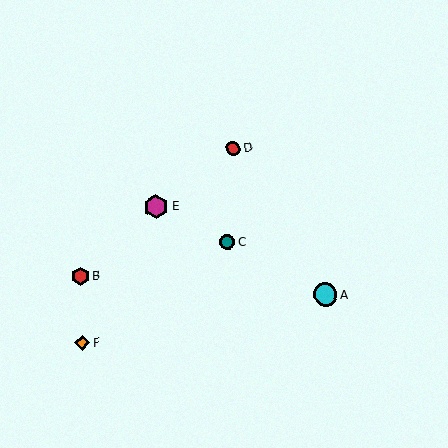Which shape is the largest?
The magenta hexagon (labeled E) is the largest.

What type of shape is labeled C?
Shape C is a teal circle.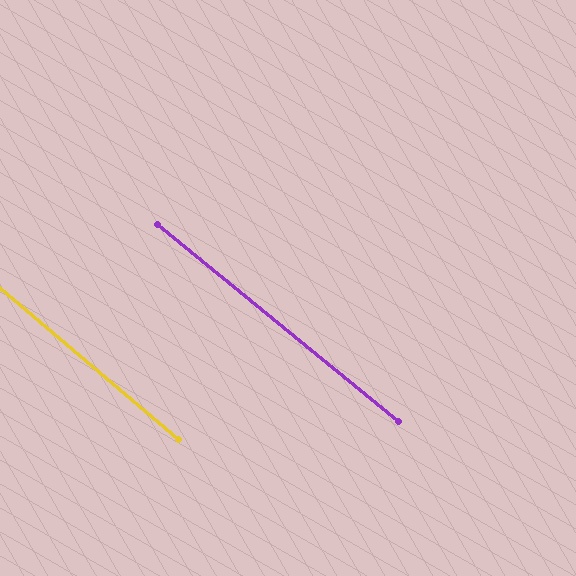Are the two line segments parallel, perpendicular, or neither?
Parallel — their directions differ by only 1.0°.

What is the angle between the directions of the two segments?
Approximately 1 degree.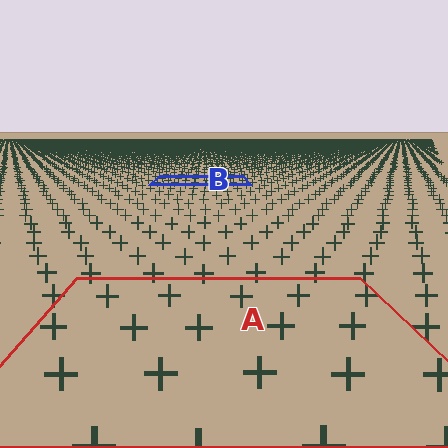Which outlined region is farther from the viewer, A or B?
Region B is farther from the viewer — the texture elements inside it appear smaller and more densely packed.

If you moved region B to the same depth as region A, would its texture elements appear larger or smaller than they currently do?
They would appear larger. At a closer depth, the same texture elements are projected at a bigger on-screen size.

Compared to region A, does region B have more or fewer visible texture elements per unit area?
Region B has more texture elements per unit area — they are packed more densely because it is farther away.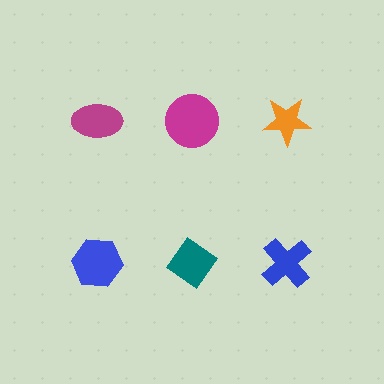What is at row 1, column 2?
A magenta circle.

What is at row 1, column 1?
A magenta ellipse.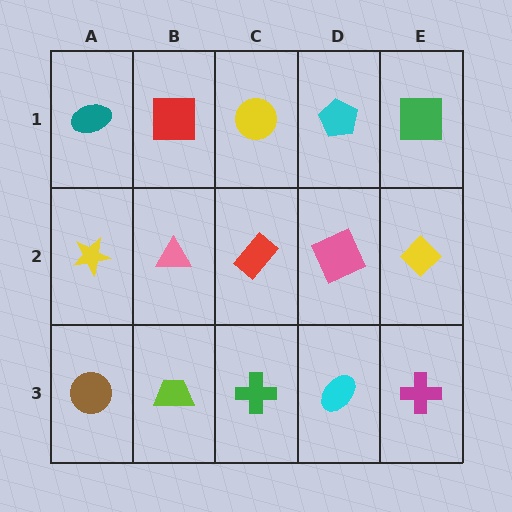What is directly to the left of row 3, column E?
A cyan ellipse.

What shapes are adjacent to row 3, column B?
A pink triangle (row 2, column B), a brown circle (row 3, column A), a green cross (row 3, column C).